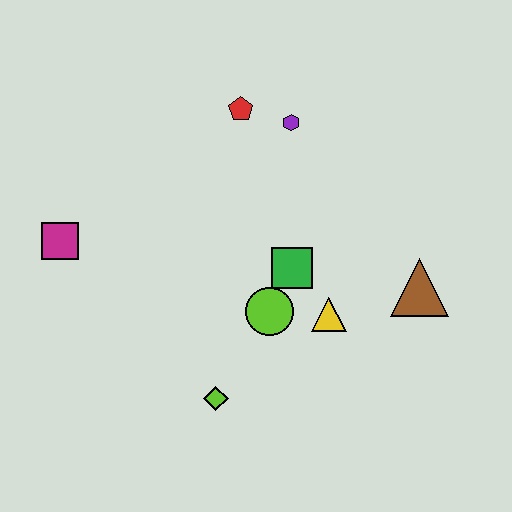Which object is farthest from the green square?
The magenta square is farthest from the green square.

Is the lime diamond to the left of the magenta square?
No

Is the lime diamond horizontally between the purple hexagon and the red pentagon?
No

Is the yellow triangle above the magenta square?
No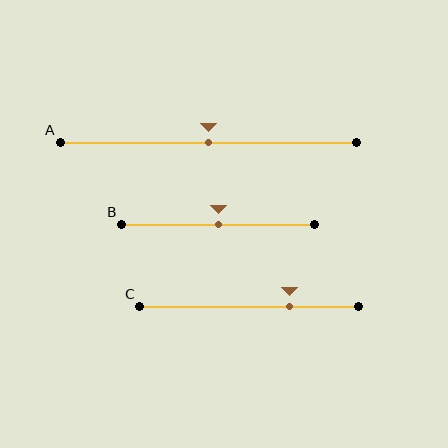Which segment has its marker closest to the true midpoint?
Segment A has its marker closest to the true midpoint.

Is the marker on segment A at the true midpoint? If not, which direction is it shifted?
Yes, the marker on segment A is at the true midpoint.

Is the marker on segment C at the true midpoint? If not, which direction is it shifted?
No, the marker on segment C is shifted to the right by about 19% of the segment length.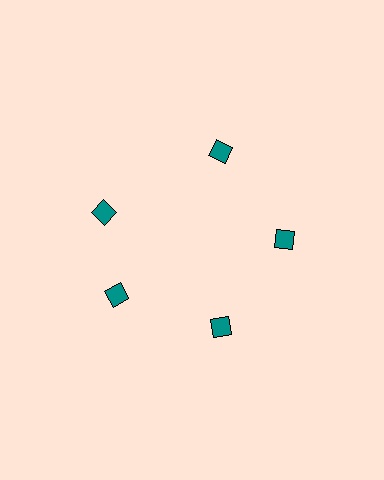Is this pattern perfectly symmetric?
No. The 5 teal diamonds are arranged in a ring, but one element near the 10 o'clock position is rotated out of alignment along the ring, breaking the 5-fold rotational symmetry.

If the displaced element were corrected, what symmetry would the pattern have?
It would have 5-fold rotational symmetry — the pattern would map onto itself every 72 degrees.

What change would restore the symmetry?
The symmetry would be restored by rotating it back into even spacing with its neighbors so that all 5 diamonds sit at equal angles and equal distance from the center.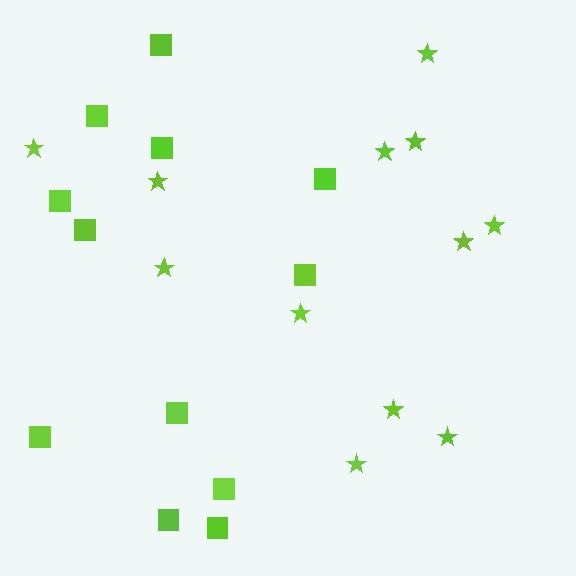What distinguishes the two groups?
There are 2 groups: one group of squares (12) and one group of stars (12).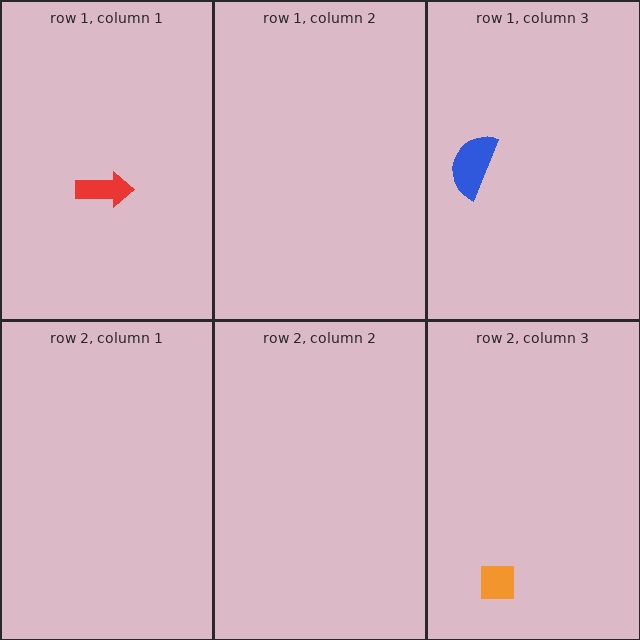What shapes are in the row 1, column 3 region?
The blue semicircle.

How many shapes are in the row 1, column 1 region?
1.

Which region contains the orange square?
The row 2, column 3 region.